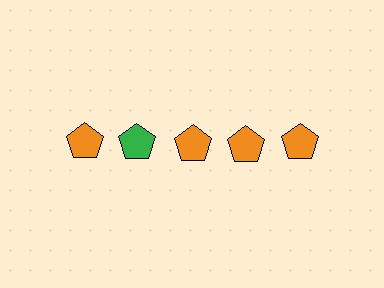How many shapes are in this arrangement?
There are 5 shapes arranged in a grid pattern.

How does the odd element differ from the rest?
It has a different color: green instead of orange.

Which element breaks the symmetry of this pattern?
The green pentagon in the top row, second from left column breaks the symmetry. All other shapes are orange pentagons.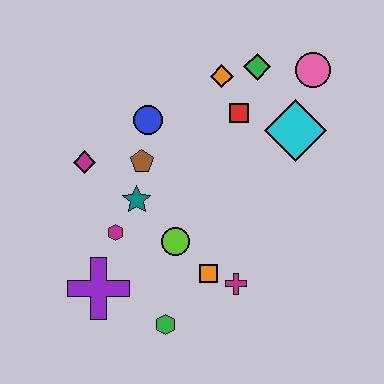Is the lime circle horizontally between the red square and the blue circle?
Yes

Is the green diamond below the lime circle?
No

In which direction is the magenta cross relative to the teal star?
The magenta cross is to the right of the teal star.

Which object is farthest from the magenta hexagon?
The pink circle is farthest from the magenta hexagon.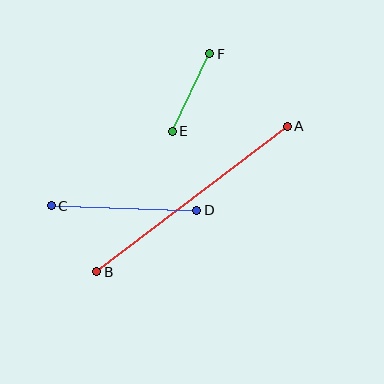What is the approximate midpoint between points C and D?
The midpoint is at approximately (124, 208) pixels.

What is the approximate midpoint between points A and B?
The midpoint is at approximately (192, 199) pixels.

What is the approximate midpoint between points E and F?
The midpoint is at approximately (191, 92) pixels.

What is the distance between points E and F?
The distance is approximately 86 pixels.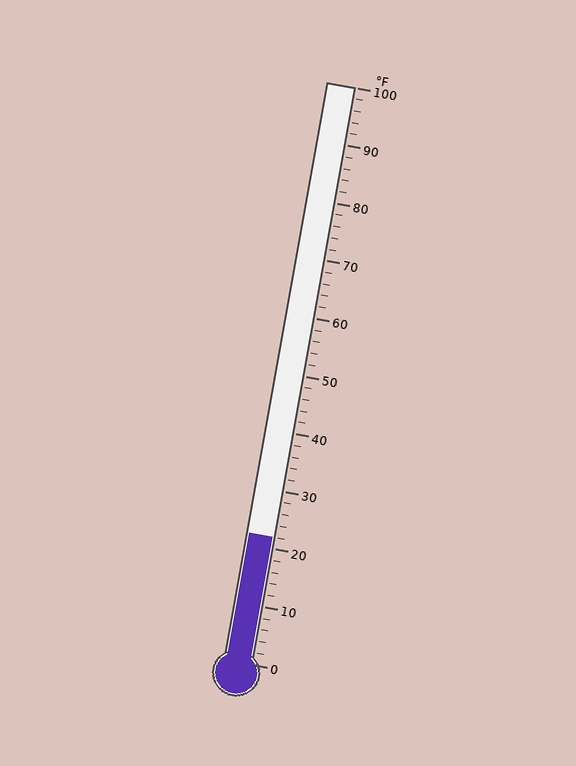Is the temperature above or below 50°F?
The temperature is below 50°F.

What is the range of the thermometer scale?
The thermometer scale ranges from 0°F to 100°F.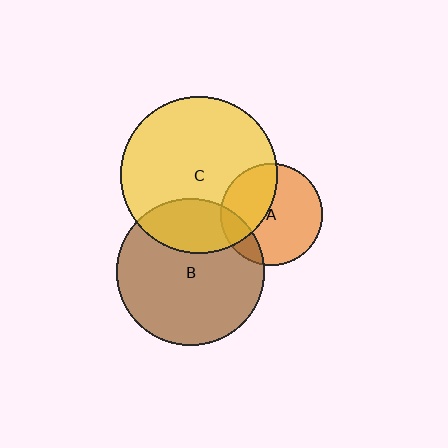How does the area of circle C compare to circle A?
Approximately 2.4 times.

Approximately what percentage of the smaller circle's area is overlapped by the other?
Approximately 25%.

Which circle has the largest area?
Circle C (yellow).